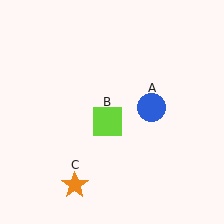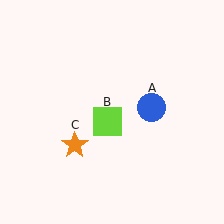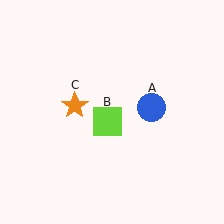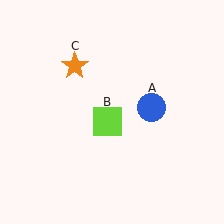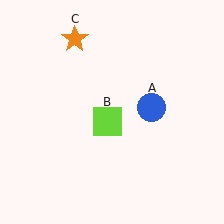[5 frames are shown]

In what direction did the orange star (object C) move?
The orange star (object C) moved up.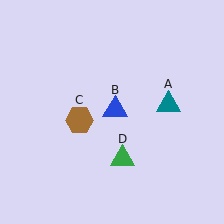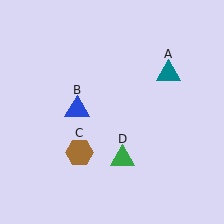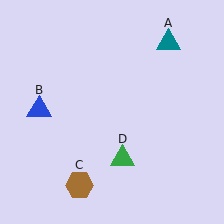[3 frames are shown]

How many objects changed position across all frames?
3 objects changed position: teal triangle (object A), blue triangle (object B), brown hexagon (object C).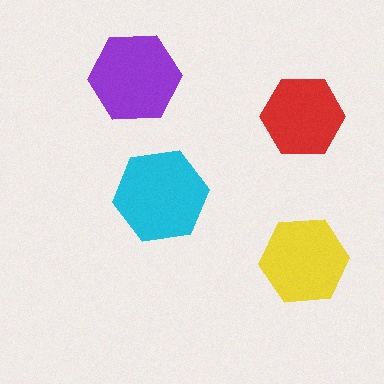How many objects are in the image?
There are 4 objects in the image.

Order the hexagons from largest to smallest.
the cyan one, the purple one, the yellow one, the red one.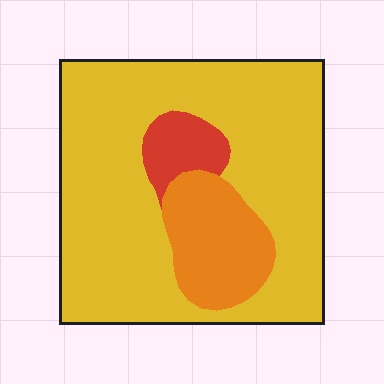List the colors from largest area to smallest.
From largest to smallest: yellow, orange, red.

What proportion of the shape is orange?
Orange covers around 15% of the shape.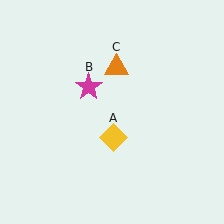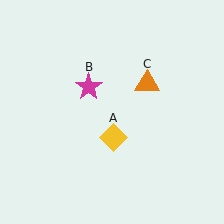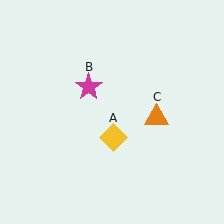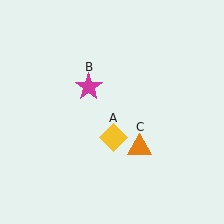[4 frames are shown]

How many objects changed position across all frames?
1 object changed position: orange triangle (object C).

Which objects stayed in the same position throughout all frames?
Yellow diamond (object A) and magenta star (object B) remained stationary.